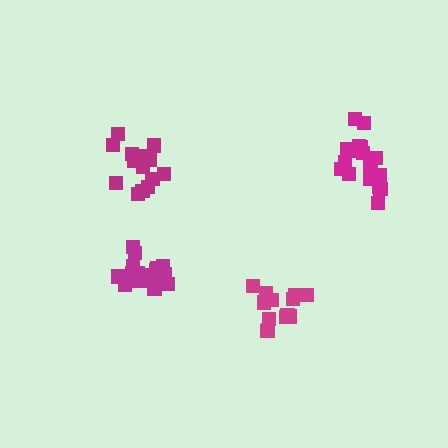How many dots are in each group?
Group 1: 18 dots, Group 2: 18 dots, Group 3: 13 dots, Group 4: 14 dots (63 total).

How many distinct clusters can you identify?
There are 4 distinct clusters.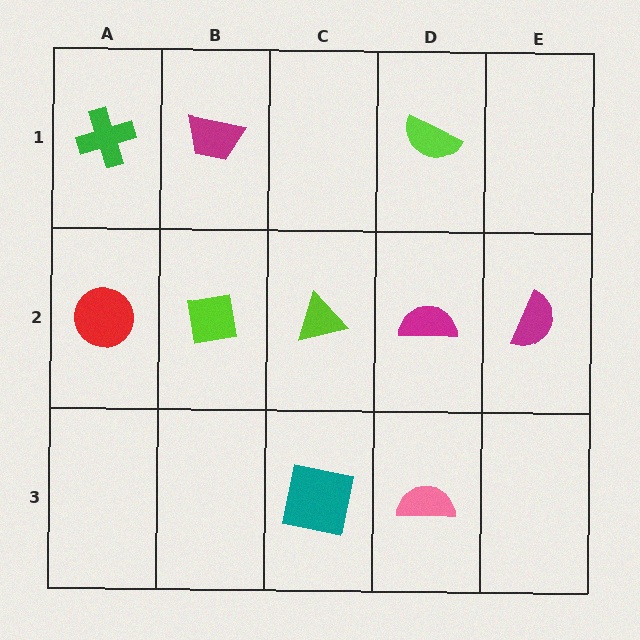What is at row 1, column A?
A green cross.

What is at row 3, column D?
A pink semicircle.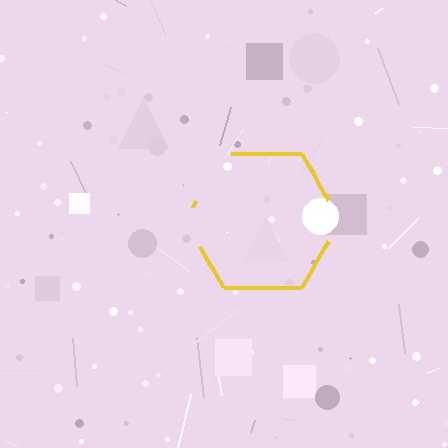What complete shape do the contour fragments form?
The contour fragments form a hexagon.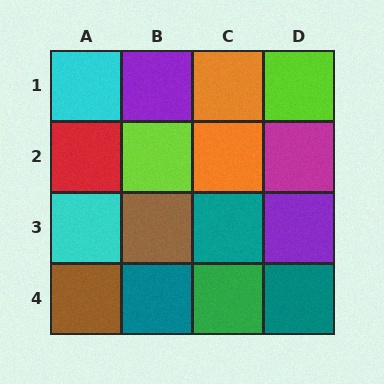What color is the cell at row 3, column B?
Brown.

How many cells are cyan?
2 cells are cyan.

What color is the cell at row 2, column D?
Magenta.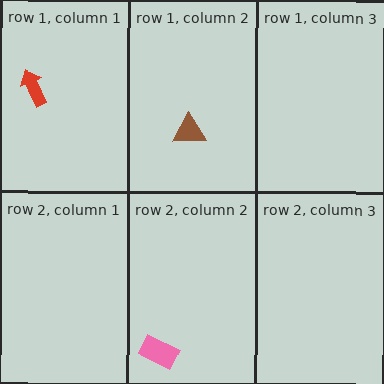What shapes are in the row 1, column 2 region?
The brown triangle.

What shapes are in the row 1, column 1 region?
The red arrow.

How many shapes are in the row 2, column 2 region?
1.